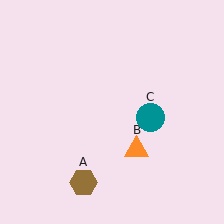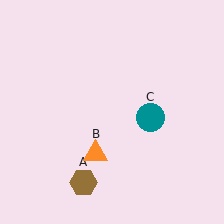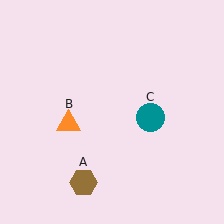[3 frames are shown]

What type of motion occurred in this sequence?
The orange triangle (object B) rotated clockwise around the center of the scene.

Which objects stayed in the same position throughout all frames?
Brown hexagon (object A) and teal circle (object C) remained stationary.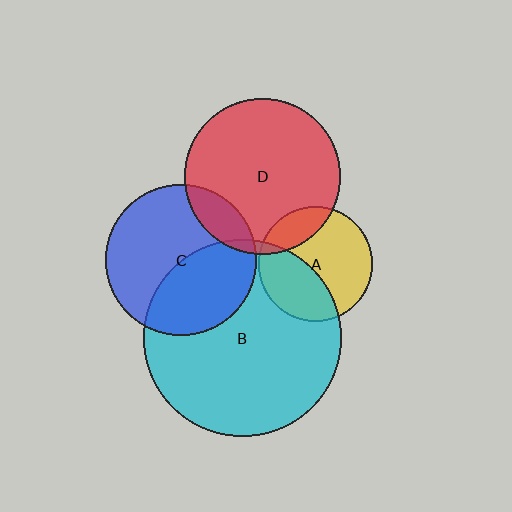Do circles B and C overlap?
Yes.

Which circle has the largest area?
Circle B (cyan).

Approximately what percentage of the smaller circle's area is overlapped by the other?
Approximately 40%.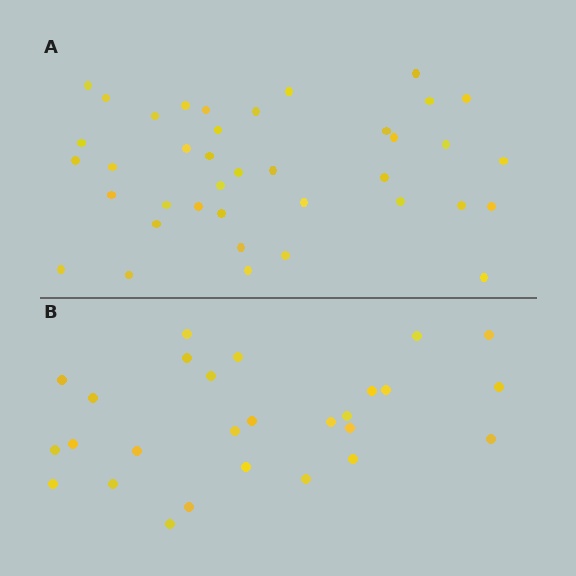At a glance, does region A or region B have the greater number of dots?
Region A (the top region) has more dots.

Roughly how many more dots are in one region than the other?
Region A has roughly 12 or so more dots than region B.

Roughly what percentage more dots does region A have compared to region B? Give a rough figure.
About 45% more.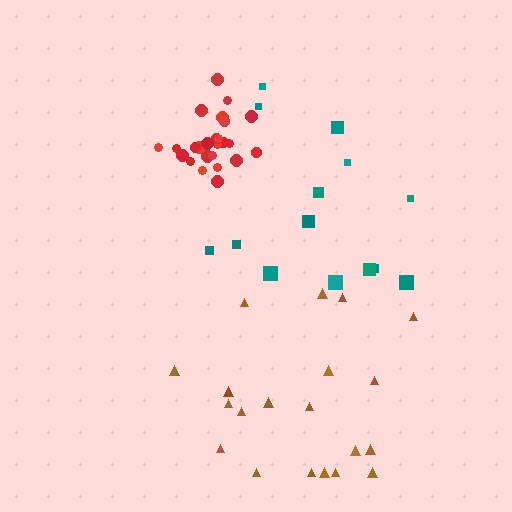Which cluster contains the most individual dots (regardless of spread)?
Red (25).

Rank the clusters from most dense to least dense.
red, brown, teal.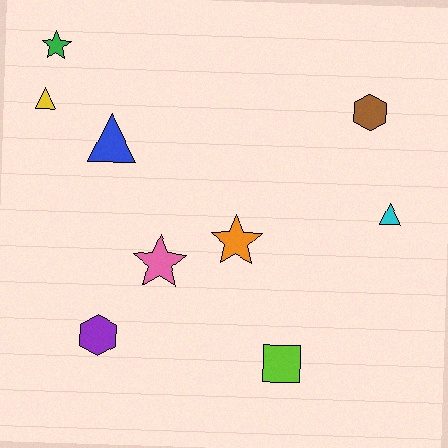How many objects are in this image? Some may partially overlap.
There are 9 objects.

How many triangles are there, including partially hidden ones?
There are 3 triangles.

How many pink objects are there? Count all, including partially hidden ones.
There is 1 pink object.